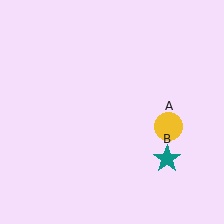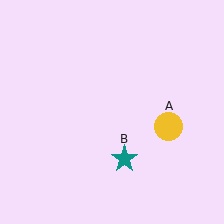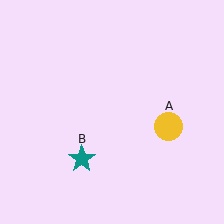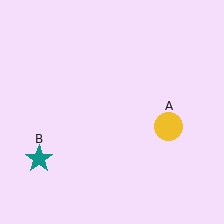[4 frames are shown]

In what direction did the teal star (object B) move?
The teal star (object B) moved left.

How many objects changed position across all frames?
1 object changed position: teal star (object B).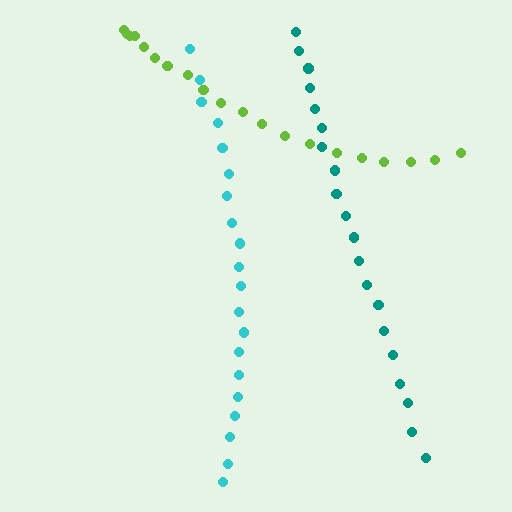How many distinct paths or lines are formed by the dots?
There are 3 distinct paths.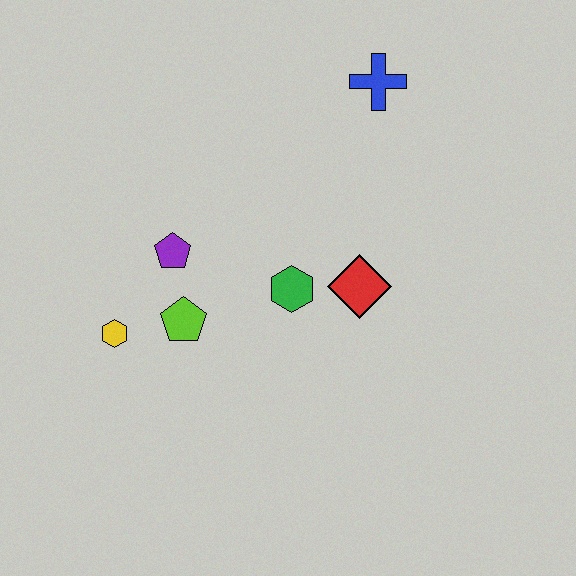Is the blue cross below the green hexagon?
No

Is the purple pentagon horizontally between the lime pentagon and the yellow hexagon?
Yes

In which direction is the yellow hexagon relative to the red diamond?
The yellow hexagon is to the left of the red diamond.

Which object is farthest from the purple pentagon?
The blue cross is farthest from the purple pentagon.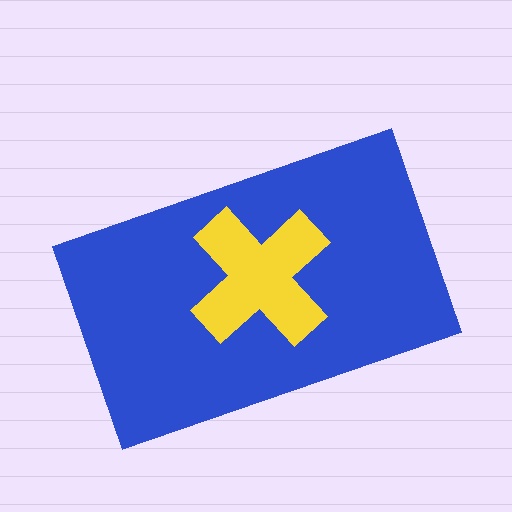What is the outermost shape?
The blue rectangle.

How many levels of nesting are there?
2.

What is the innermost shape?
The yellow cross.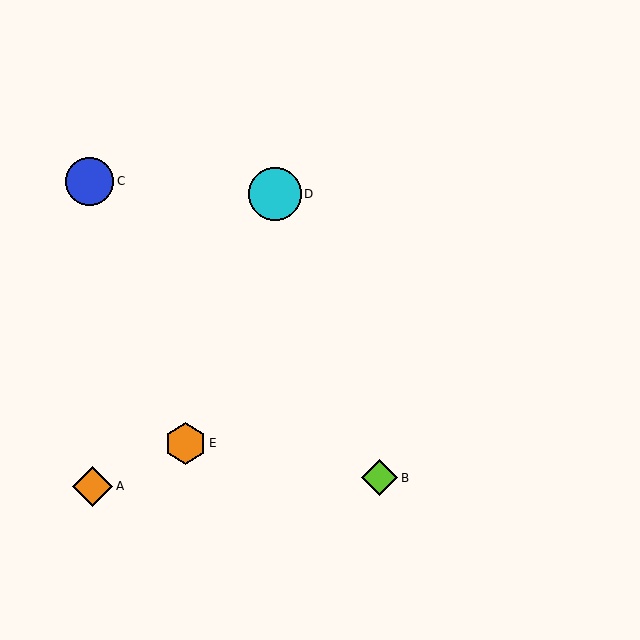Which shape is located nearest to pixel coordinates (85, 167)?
The blue circle (labeled C) at (90, 181) is nearest to that location.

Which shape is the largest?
The cyan circle (labeled D) is the largest.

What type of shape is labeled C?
Shape C is a blue circle.